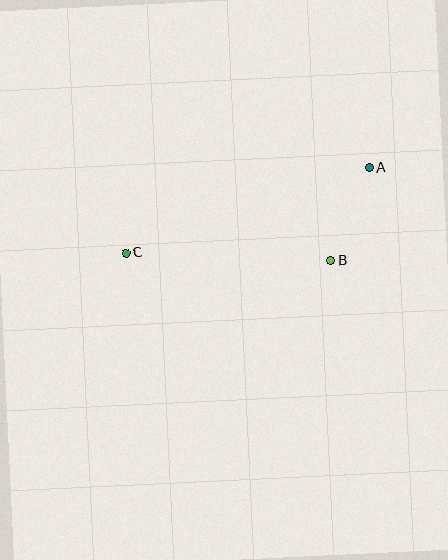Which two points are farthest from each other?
Points A and C are farthest from each other.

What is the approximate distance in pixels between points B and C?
The distance between B and C is approximately 205 pixels.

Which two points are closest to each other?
Points A and B are closest to each other.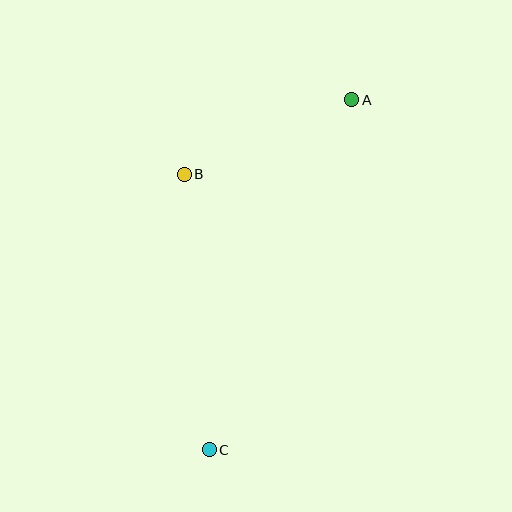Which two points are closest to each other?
Points A and B are closest to each other.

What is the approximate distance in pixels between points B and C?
The distance between B and C is approximately 277 pixels.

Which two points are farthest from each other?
Points A and C are farthest from each other.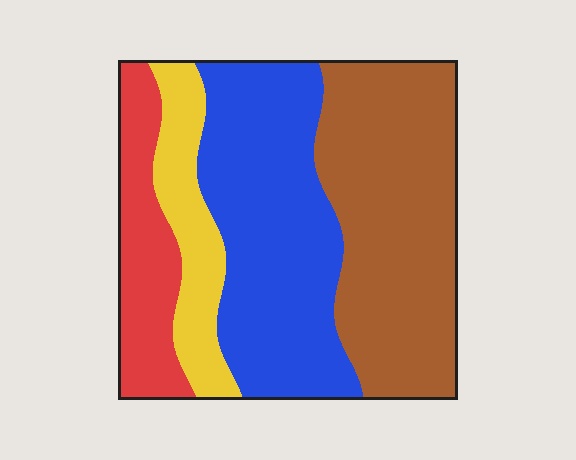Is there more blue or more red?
Blue.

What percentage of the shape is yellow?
Yellow takes up about one eighth (1/8) of the shape.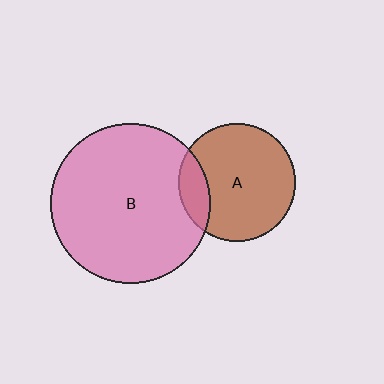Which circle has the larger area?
Circle B (pink).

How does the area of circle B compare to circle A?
Approximately 1.9 times.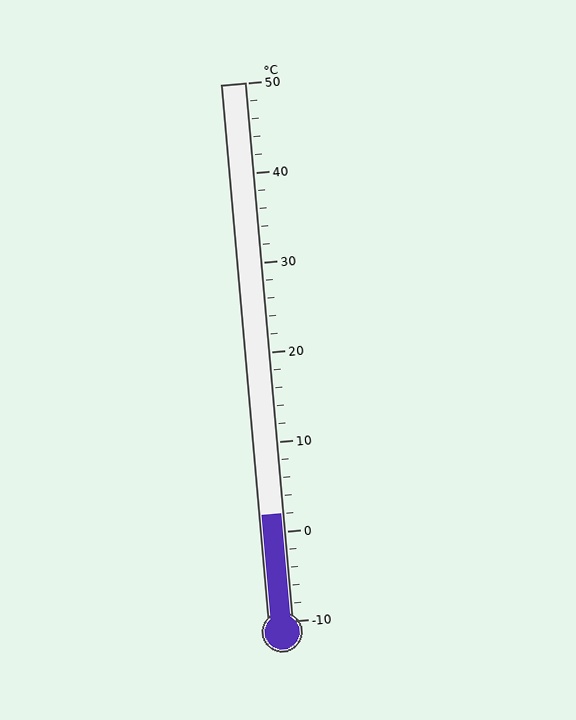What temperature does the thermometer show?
The thermometer shows approximately 2°C.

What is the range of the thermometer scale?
The thermometer scale ranges from -10°C to 50°C.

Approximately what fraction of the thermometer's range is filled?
The thermometer is filled to approximately 20% of its range.